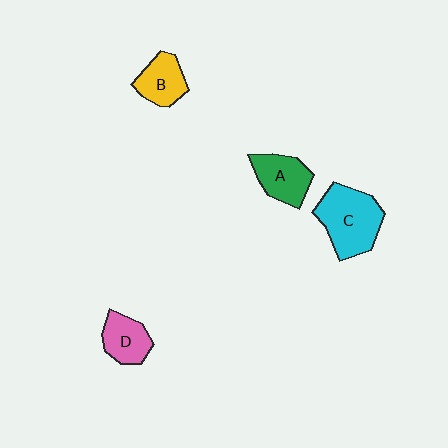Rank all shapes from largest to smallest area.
From largest to smallest: C (cyan), A (green), D (pink), B (yellow).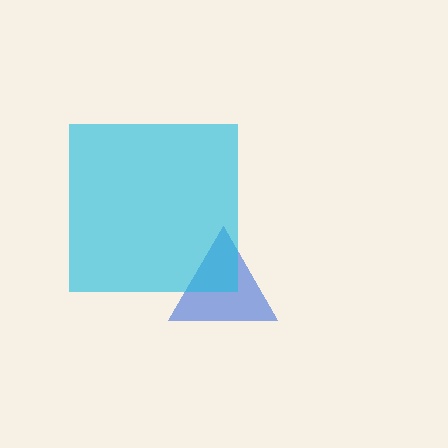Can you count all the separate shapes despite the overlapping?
Yes, there are 2 separate shapes.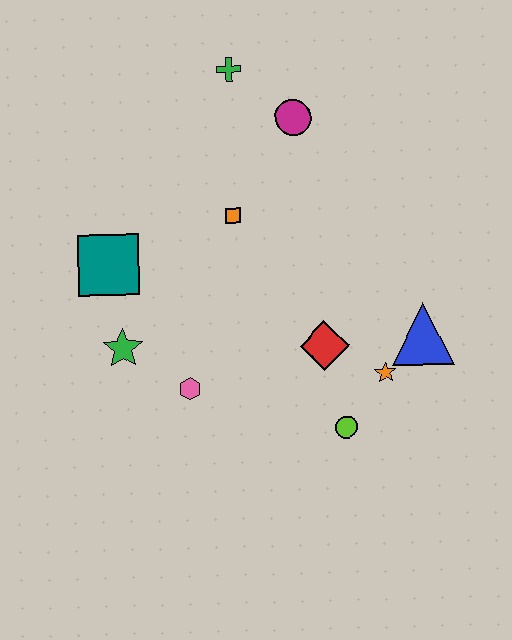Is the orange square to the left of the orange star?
Yes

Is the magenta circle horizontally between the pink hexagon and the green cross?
No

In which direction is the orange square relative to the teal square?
The orange square is to the right of the teal square.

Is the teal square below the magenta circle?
Yes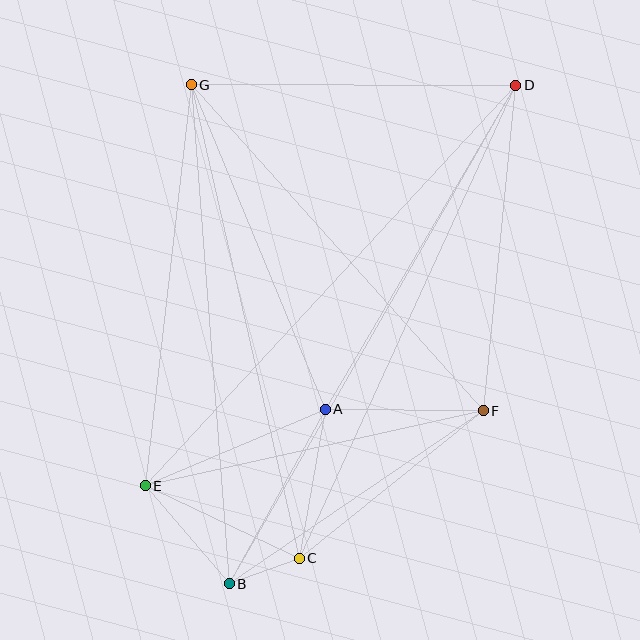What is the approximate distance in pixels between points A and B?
The distance between A and B is approximately 199 pixels.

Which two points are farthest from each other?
Points B and D are farthest from each other.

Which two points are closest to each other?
Points B and C are closest to each other.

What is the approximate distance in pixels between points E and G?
The distance between E and G is approximately 404 pixels.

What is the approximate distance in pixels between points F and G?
The distance between F and G is approximately 438 pixels.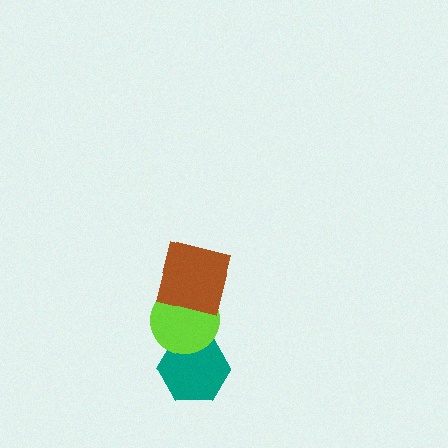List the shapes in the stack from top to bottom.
From top to bottom: the brown square, the lime circle, the teal hexagon.